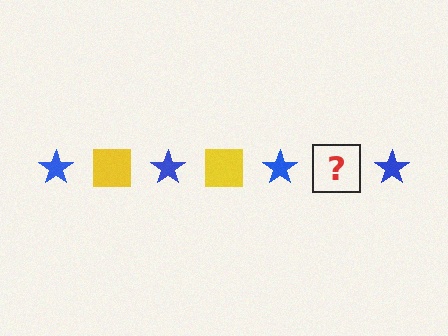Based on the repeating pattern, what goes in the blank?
The blank should be a yellow square.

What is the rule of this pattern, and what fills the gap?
The rule is that the pattern alternates between blue star and yellow square. The gap should be filled with a yellow square.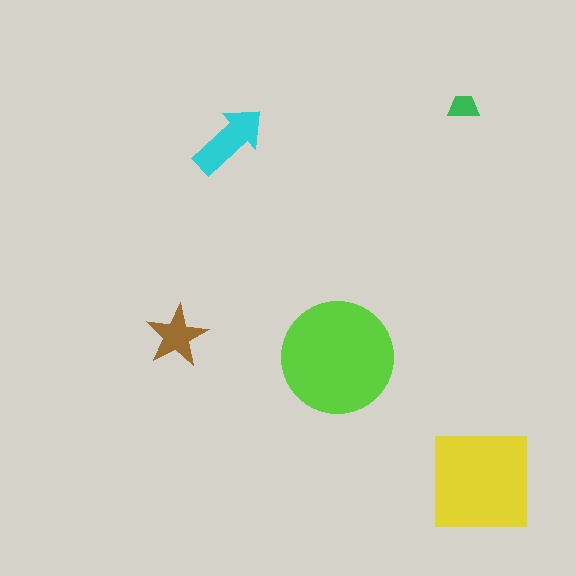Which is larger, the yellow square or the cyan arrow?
The yellow square.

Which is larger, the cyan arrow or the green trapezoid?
The cyan arrow.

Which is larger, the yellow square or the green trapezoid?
The yellow square.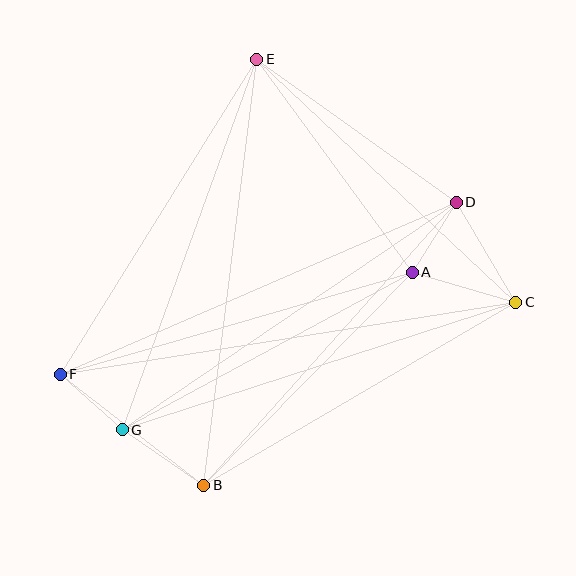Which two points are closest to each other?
Points A and D are closest to each other.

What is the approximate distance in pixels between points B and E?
The distance between B and E is approximately 429 pixels.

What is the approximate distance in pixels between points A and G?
The distance between A and G is approximately 330 pixels.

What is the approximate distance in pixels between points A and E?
The distance between A and E is approximately 264 pixels.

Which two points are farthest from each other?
Points C and F are farthest from each other.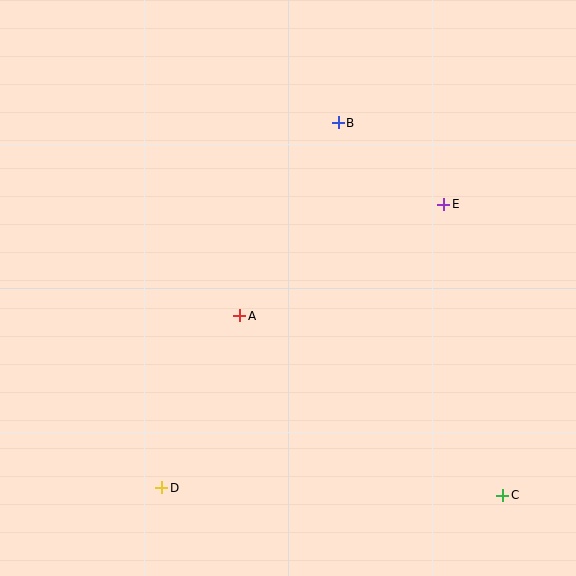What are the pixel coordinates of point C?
Point C is at (503, 495).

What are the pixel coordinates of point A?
Point A is at (240, 316).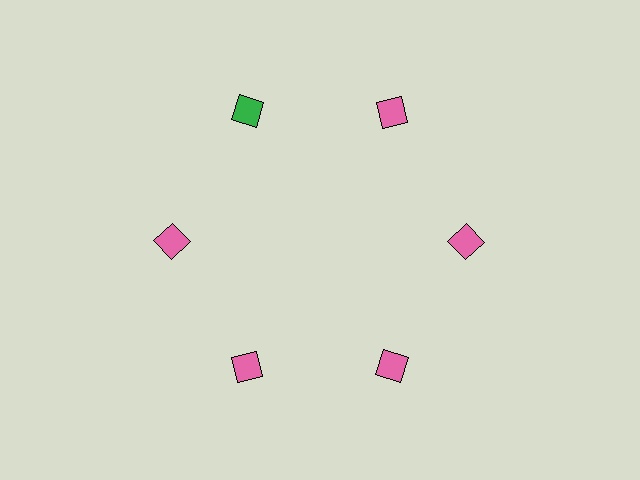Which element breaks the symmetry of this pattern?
The green diamond at roughly the 11 o'clock position breaks the symmetry. All other shapes are pink diamonds.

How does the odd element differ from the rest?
It has a different color: green instead of pink.